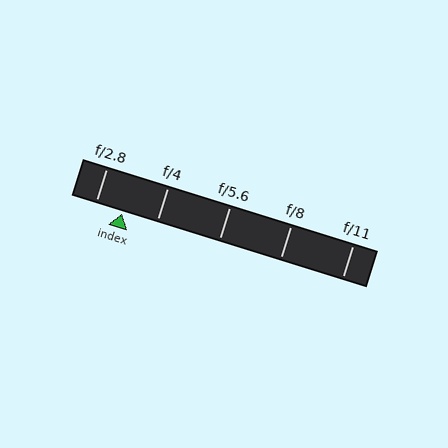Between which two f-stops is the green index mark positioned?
The index mark is between f/2.8 and f/4.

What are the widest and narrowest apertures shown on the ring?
The widest aperture shown is f/2.8 and the narrowest is f/11.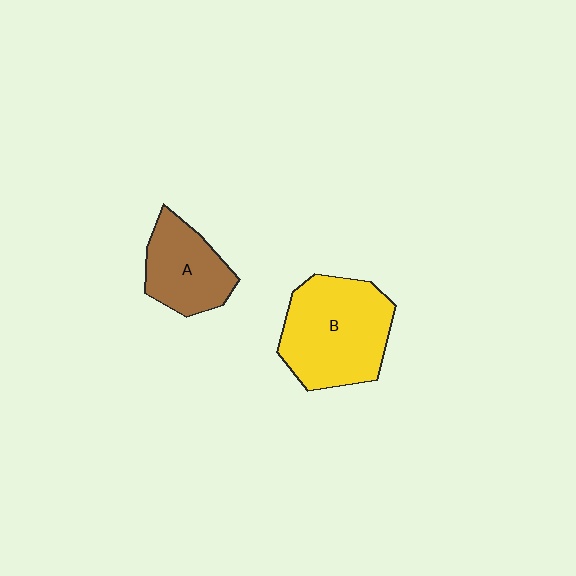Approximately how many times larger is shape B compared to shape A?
Approximately 1.6 times.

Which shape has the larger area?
Shape B (yellow).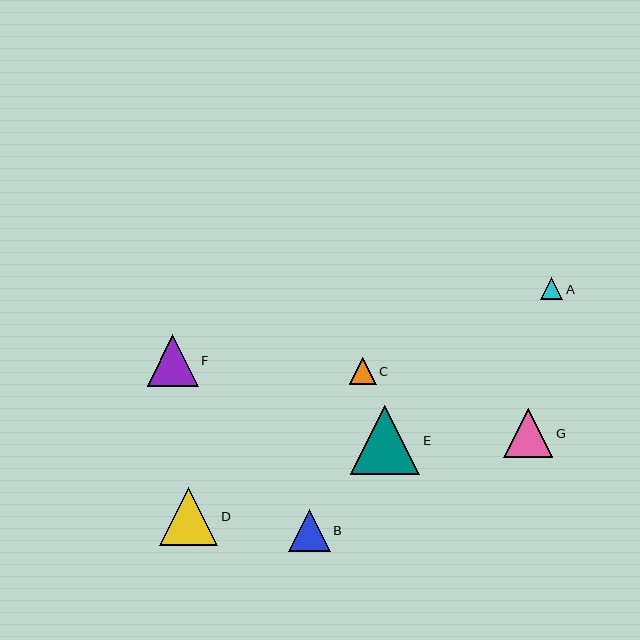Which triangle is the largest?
Triangle E is the largest with a size of approximately 69 pixels.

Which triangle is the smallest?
Triangle A is the smallest with a size of approximately 22 pixels.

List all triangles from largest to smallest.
From largest to smallest: E, D, F, G, B, C, A.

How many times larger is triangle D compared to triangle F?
Triangle D is approximately 1.1 times the size of triangle F.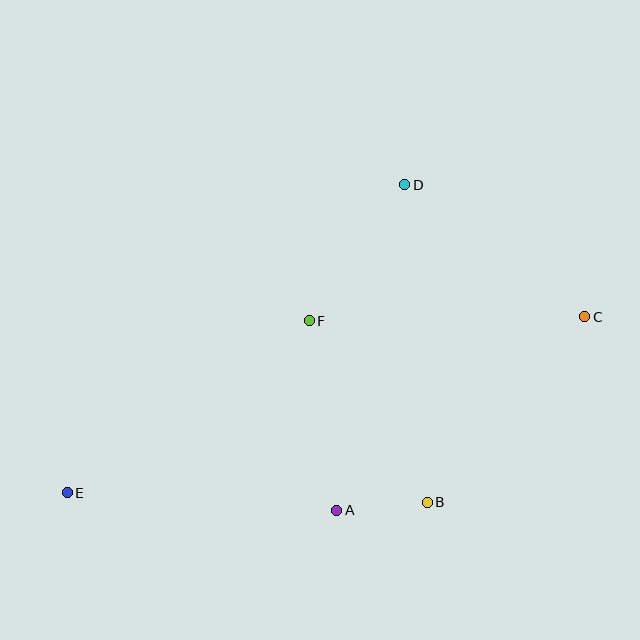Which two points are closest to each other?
Points A and B are closest to each other.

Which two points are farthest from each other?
Points C and E are farthest from each other.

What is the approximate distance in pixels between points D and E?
The distance between D and E is approximately 457 pixels.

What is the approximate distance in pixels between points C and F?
The distance between C and F is approximately 276 pixels.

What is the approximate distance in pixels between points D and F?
The distance between D and F is approximately 167 pixels.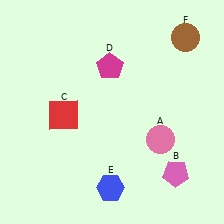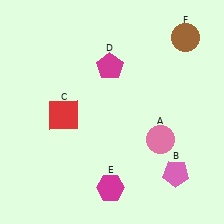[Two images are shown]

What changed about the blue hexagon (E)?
In Image 1, E is blue. In Image 2, it changed to magenta.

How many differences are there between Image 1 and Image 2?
There is 1 difference between the two images.